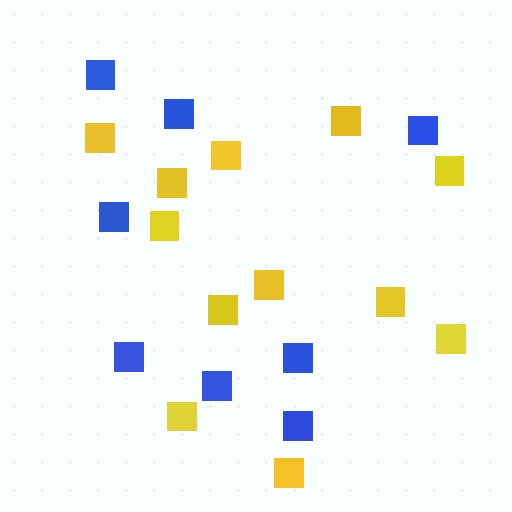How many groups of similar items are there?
There are 2 groups: one group of blue squares (8) and one group of yellow squares (12).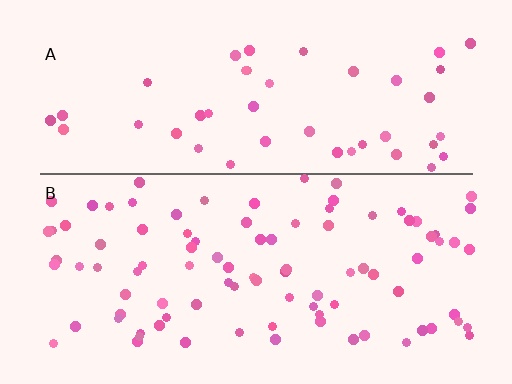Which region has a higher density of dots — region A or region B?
B (the bottom).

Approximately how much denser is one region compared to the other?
Approximately 2.0× — region B over region A.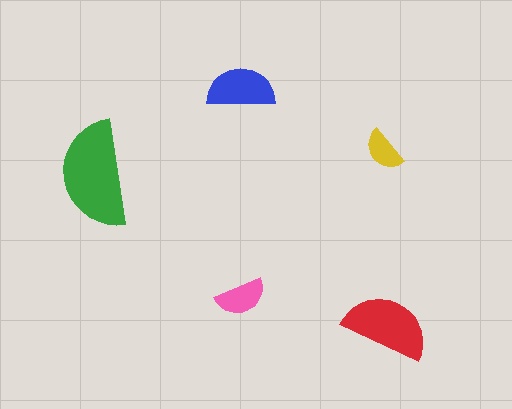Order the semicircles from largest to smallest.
the green one, the red one, the blue one, the pink one, the yellow one.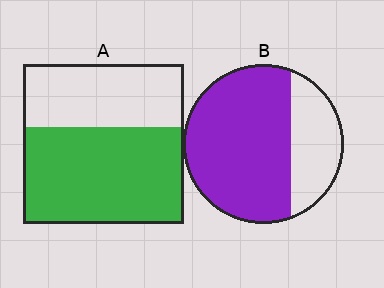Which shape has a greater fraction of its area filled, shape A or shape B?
Shape B.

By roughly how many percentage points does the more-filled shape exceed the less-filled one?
By roughly 10 percentage points (B over A).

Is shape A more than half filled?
Yes.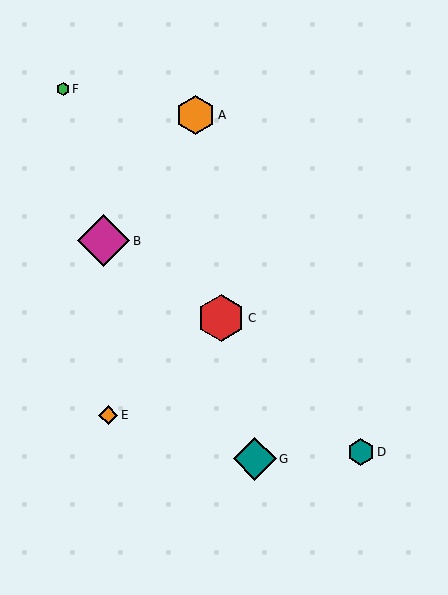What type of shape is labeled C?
Shape C is a red hexagon.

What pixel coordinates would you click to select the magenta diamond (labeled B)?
Click at (104, 241) to select the magenta diamond B.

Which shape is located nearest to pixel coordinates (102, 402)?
The orange diamond (labeled E) at (108, 415) is nearest to that location.